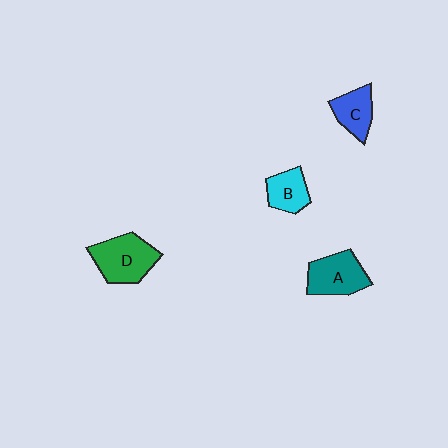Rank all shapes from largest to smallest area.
From largest to smallest: D (green), A (teal), C (blue), B (cyan).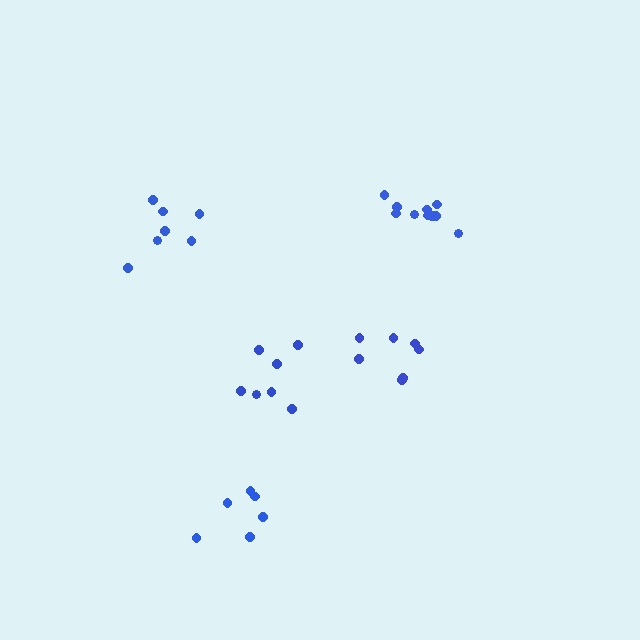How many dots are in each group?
Group 1: 7 dots, Group 2: 7 dots, Group 3: 10 dots, Group 4: 7 dots, Group 5: 6 dots (37 total).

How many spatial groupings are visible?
There are 5 spatial groupings.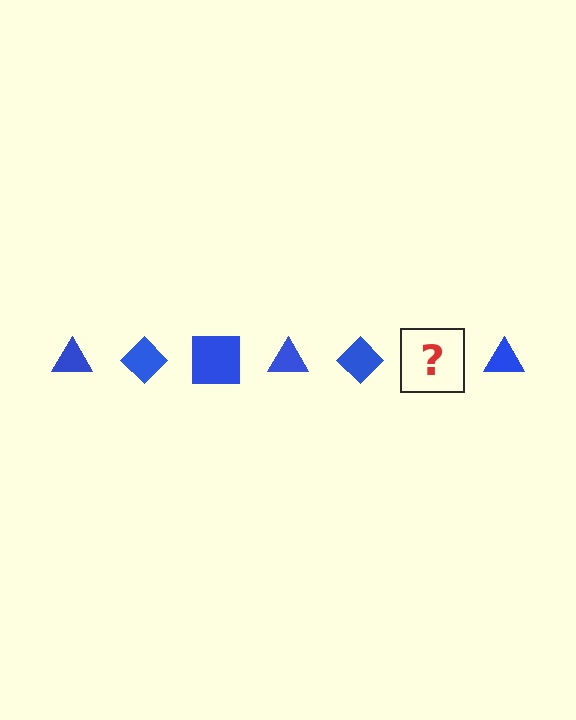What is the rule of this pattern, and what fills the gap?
The rule is that the pattern cycles through triangle, diamond, square shapes in blue. The gap should be filled with a blue square.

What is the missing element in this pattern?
The missing element is a blue square.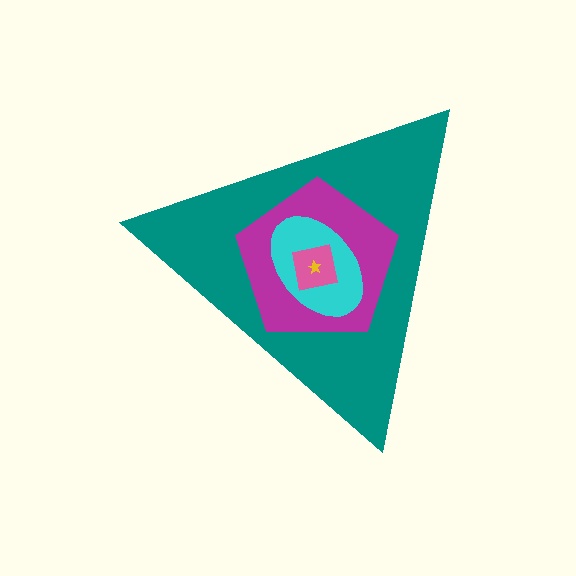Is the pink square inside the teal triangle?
Yes.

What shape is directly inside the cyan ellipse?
The pink square.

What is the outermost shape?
The teal triangle.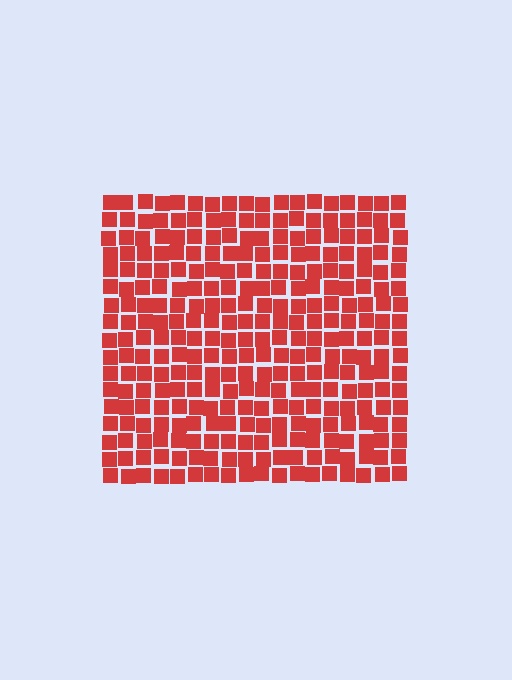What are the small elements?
The small elements are squares.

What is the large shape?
The large shape is a square.